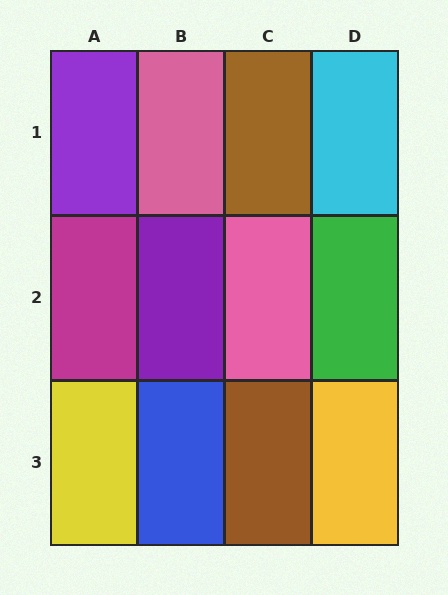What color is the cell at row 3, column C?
Brown.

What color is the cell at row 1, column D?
Cyan.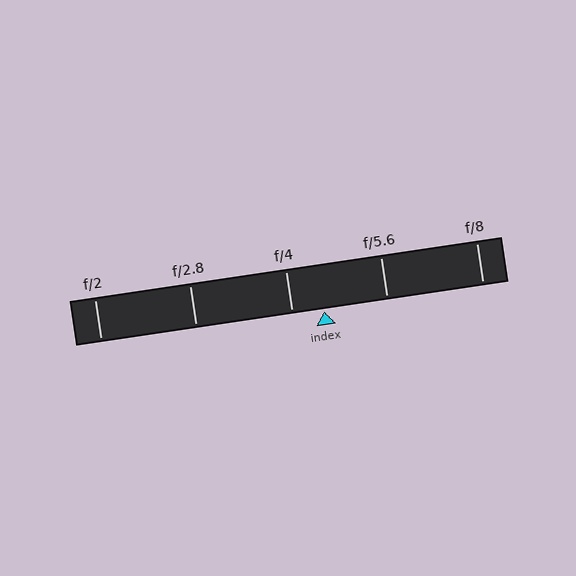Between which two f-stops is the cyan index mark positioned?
The index mark is between f/4 and f/5.6.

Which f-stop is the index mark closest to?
The index mark is closest to f/4.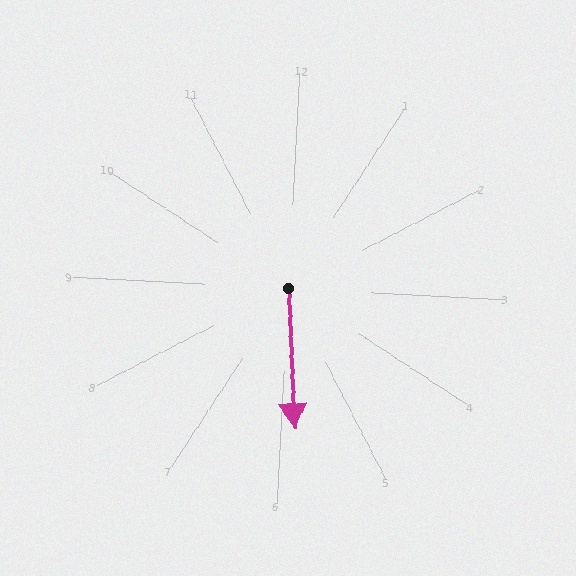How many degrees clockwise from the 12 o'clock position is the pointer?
Approximately 175 degrees.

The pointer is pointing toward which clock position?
Roughly 6 o'clock.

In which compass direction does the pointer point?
South.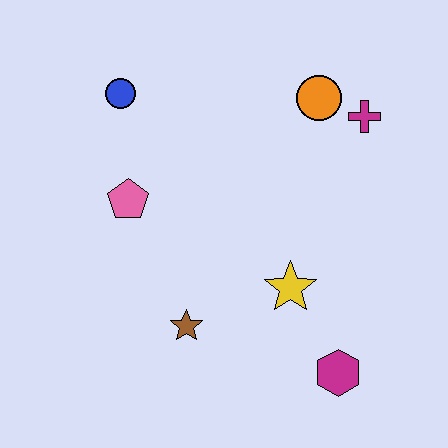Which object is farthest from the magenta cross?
The brown star is farthest from the magenta cross.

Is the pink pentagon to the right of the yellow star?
No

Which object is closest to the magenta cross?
The orange circle is closest to the magenta cross.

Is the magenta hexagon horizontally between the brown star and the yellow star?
No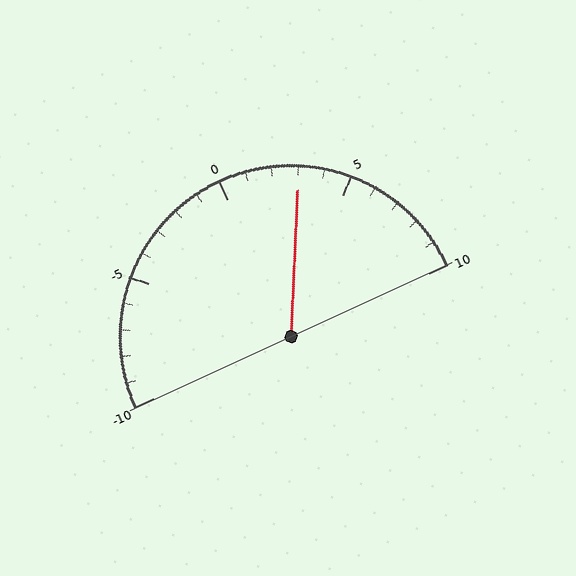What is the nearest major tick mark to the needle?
The nearest major tick mark is 5.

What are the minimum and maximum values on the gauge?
The gauge ranges from -10 to 10.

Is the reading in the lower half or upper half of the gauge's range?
The reading is in the upper half of the range (-10 to 10).